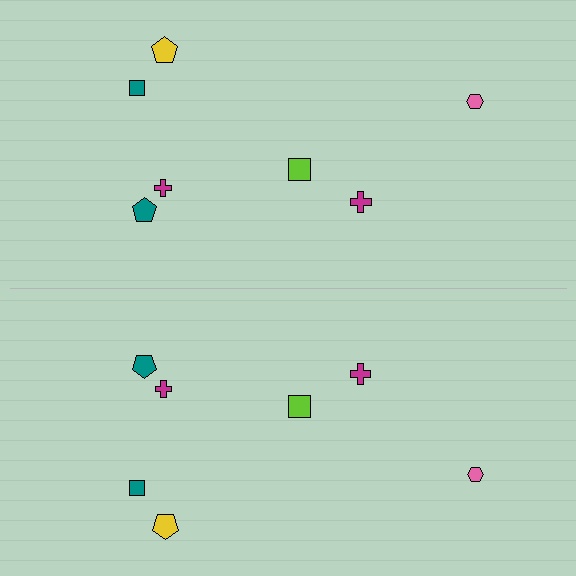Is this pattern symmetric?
Yes, this pattern has bilateral (reflection) symmetry.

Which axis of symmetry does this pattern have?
The pattern has a horizontal axis of symmetry running through the center of the image.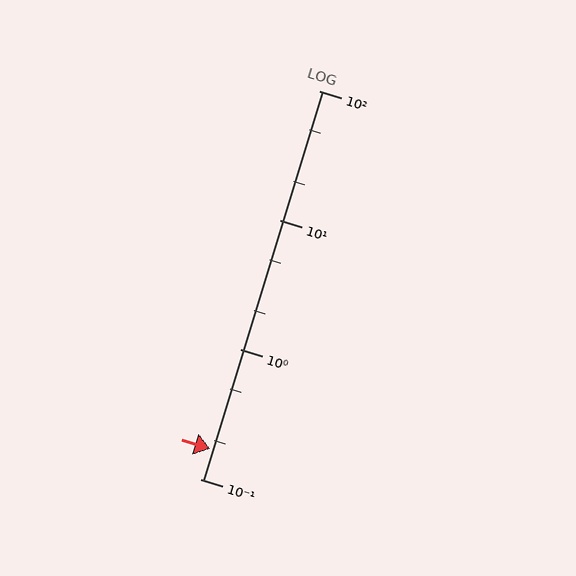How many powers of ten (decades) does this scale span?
The scale spans 3 decades, from 0.1 to 100.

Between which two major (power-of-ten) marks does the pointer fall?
The pointer is between 0.1 and 1.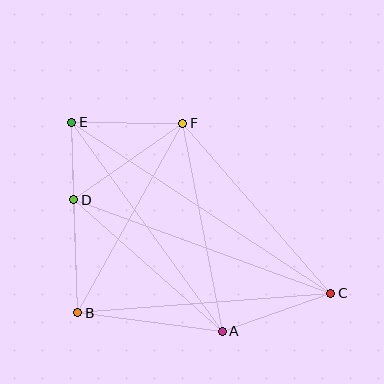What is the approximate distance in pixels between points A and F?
The distance between A and F is approximately 212 pixels.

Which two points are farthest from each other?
Points C and E are farthest from each other.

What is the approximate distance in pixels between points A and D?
The distance between A and D is approximately 198 pixels.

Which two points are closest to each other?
Points D and E are closest to each other.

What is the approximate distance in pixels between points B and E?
The distance between B and E is approximately 190 pixels.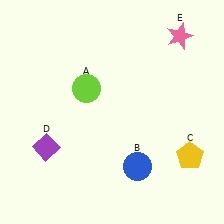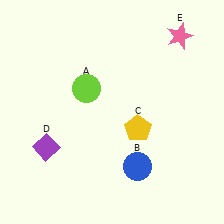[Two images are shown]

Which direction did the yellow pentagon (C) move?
The yellow pentagon (C) moved left.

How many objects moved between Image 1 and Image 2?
1 object moved between the two images.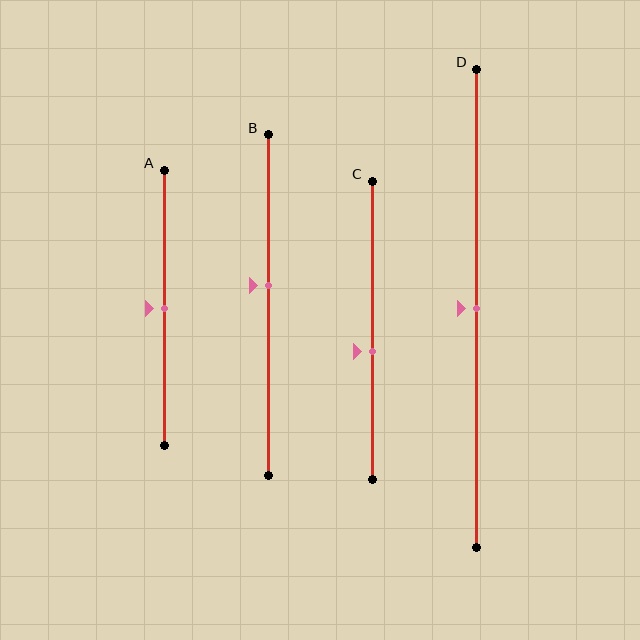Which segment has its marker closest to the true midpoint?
Segment A has its marker closest to the true midpoint.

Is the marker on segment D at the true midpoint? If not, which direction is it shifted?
Yes, the marker on segment D is at the true midpoint.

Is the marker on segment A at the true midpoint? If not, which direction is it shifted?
Yes, the marker on segment A is at the true midpoint.